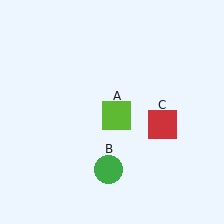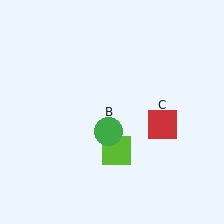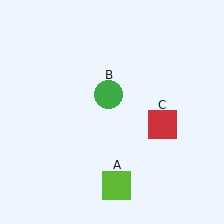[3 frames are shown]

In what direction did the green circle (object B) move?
The green circle (object B) moved up.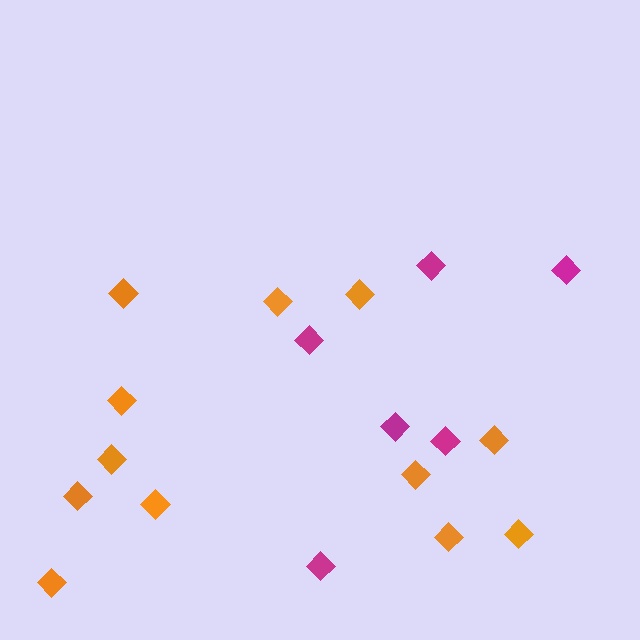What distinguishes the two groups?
There are 2 groups: one group of magenta diamonds (6) and one group of orange diamonds (12).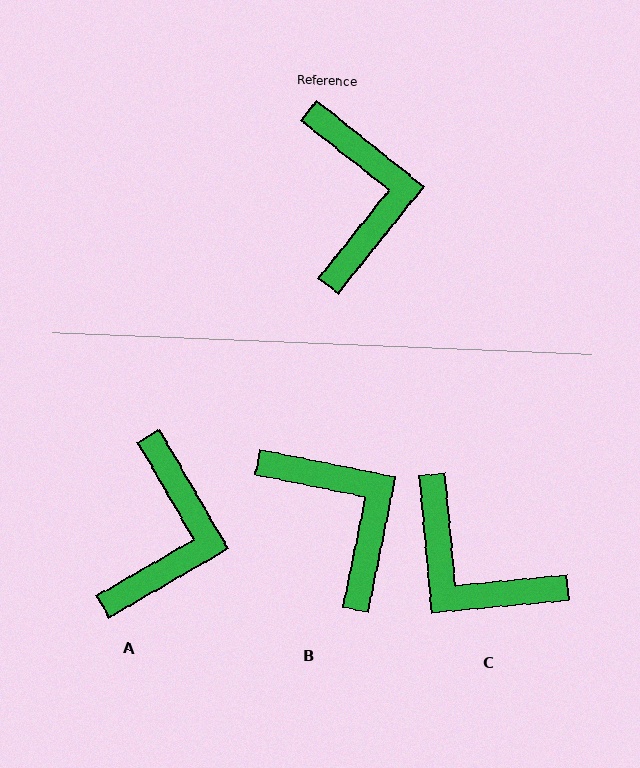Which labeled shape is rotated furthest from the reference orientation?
C, about 136 degrees away.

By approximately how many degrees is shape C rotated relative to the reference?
Approximately 136 degrees clockwise.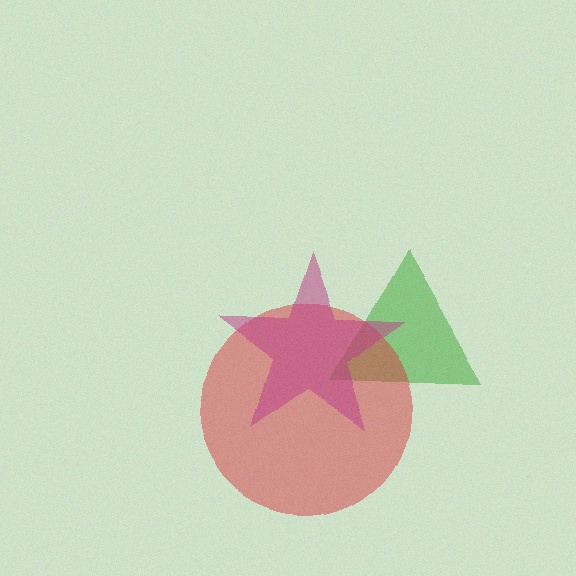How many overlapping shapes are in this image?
There are 3 overlapping shapes in the image.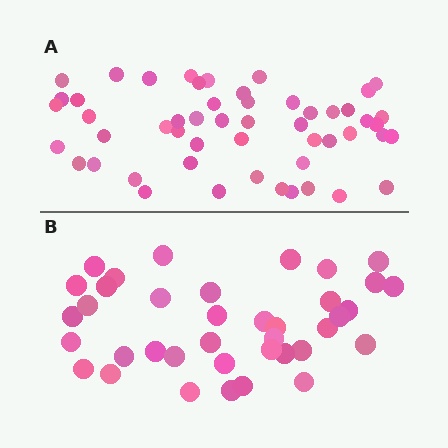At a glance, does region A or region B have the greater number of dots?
Region A (the top region) has more dots.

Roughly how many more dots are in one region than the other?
Region A has approximately 15 more dots than region B.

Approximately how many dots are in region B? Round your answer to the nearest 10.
About 40 dots. (The exact count is 38, which rounds to 40.)